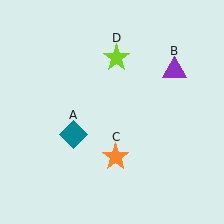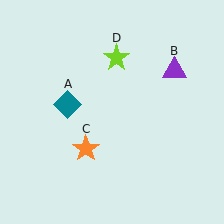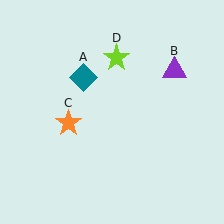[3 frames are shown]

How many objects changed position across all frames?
2 objects changed position: teal diamond (object A), orange star (object C).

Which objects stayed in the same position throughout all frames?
Purple triangle (object B) and lime star (object D) remained stationary.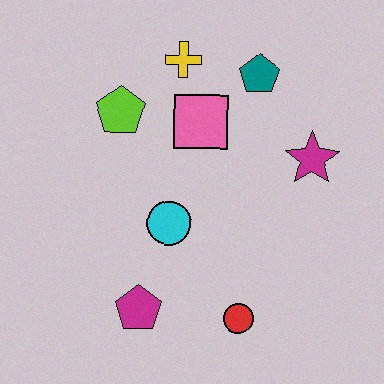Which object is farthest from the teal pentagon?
The magenta pentagon is farthest from the teal pentagon.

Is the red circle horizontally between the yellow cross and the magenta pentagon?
No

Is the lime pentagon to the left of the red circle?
Yes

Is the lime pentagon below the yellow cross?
Yes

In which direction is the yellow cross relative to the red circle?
The yellow cross is above the red circle.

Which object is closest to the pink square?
The yellow cross is closest to the pink square.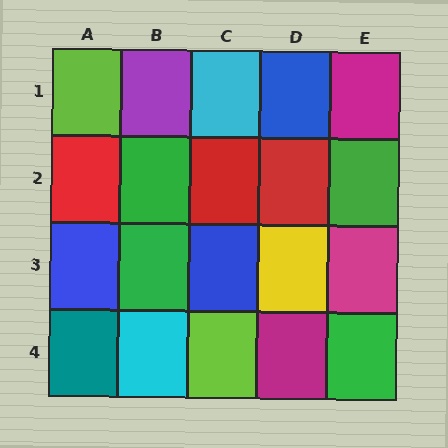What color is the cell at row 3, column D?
Yellow.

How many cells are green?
4 cells are green.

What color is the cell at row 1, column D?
Blue.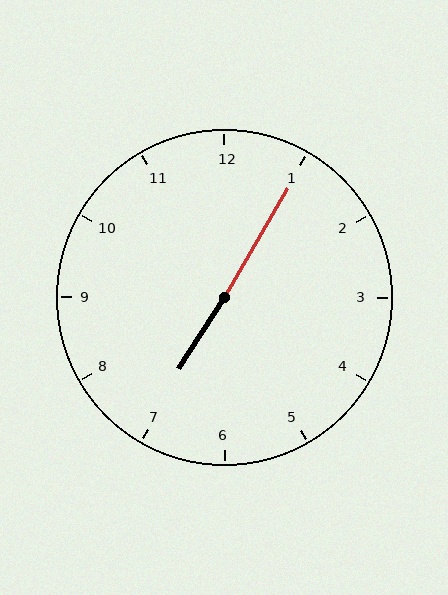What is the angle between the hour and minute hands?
Approximately 178 degrees.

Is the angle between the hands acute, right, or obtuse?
It is obtuse.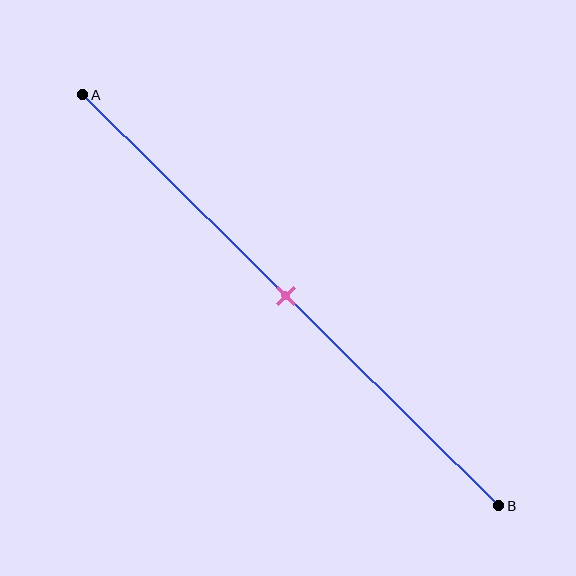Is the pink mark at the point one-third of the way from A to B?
No, the mark is at about 50% from A, not at the 33% one-third point.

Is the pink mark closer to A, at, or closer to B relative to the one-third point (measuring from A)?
The pink mark is closer to point B than the one-third point of segment AB.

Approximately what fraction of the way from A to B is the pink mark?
The pink mark is approximately 50% of the way from A to B.